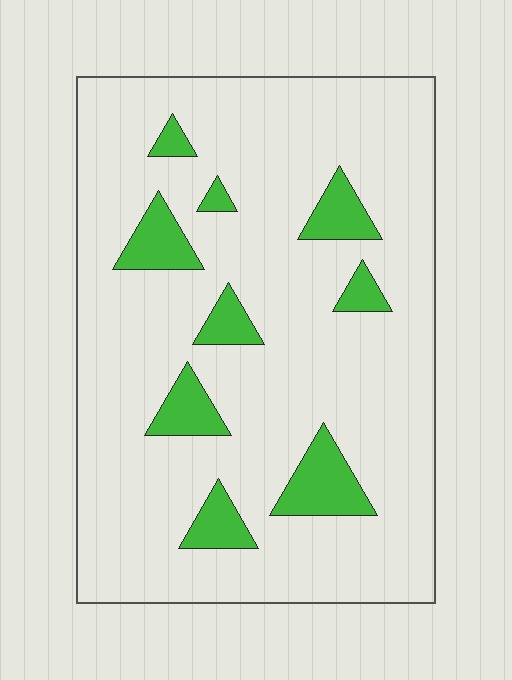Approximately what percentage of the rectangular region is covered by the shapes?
Approximately 15%.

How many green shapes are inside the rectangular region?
9.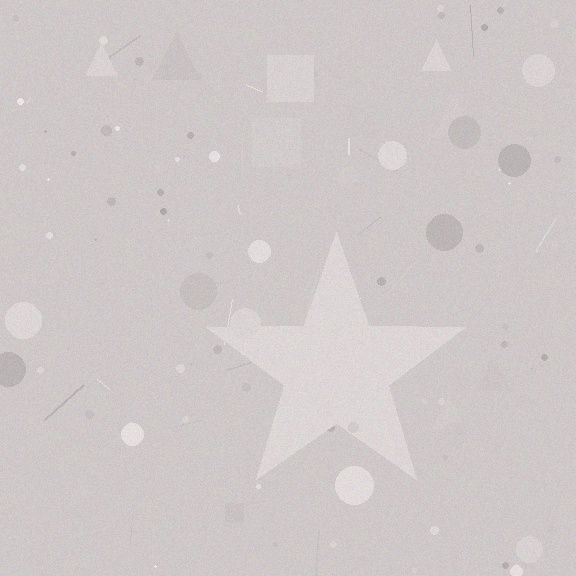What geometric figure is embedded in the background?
A star is embedded in the background.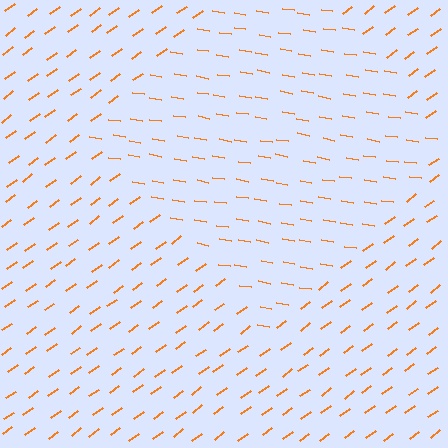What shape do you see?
I see a diamond.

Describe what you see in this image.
The image is filled with small orange line segments. A diamond region in the image has lines oriented differently from the surrounding lines, creating a visible texture boundary.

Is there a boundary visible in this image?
Yes, there is a texture boundary formed by a change in line orientation.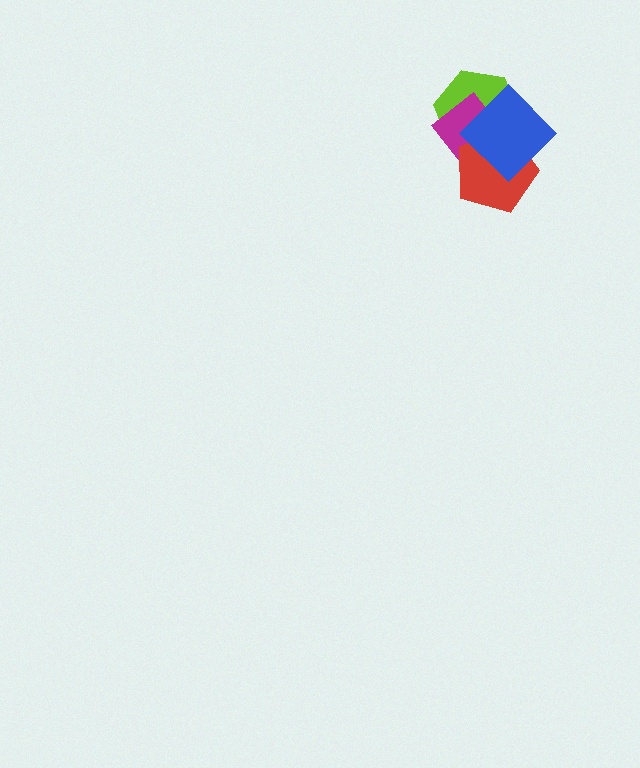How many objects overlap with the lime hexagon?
3 objects overlap with the lime hexagon.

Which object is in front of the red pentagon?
The blue diamond is in front of the red pentagon.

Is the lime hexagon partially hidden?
Yes, it is partially covered by another shape.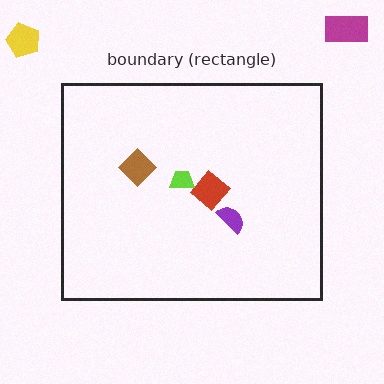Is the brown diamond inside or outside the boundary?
Inside.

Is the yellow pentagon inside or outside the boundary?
Outside.